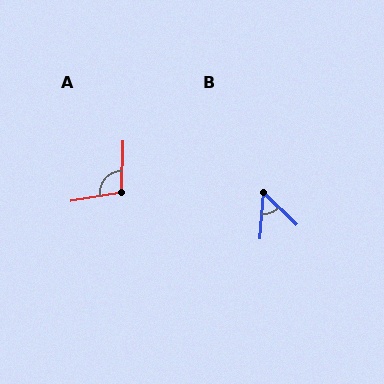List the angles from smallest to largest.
B (50°), A (102°).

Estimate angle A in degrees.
Approximately 102 degrees.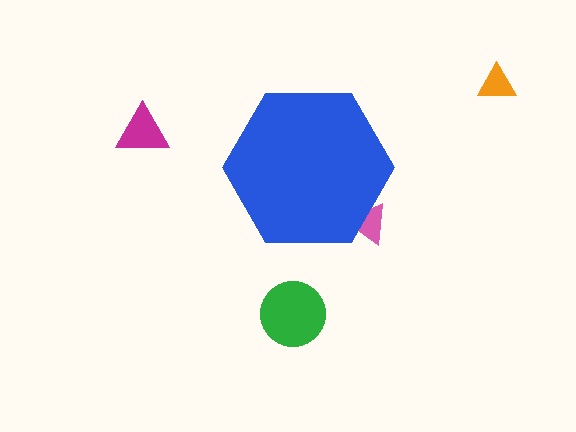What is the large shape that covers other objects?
A blue hexagon.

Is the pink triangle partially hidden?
Yes, the pink triangle is partially hidden behind the blue hexagon.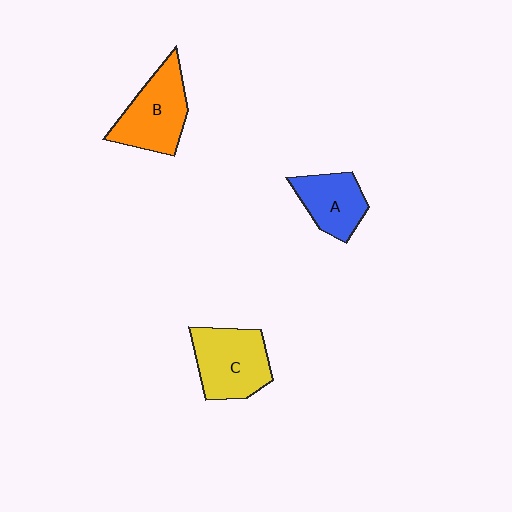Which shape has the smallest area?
Shape A (blue).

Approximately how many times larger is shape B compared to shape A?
Approximately 1.4 times.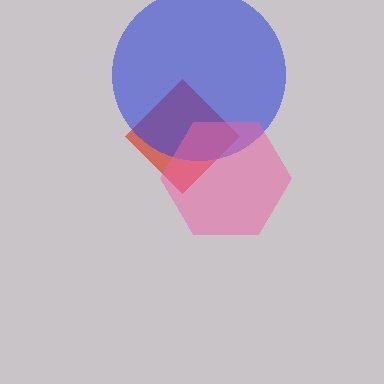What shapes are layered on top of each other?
The layered shapes are: a red diamond, a blue circle, a pink hexagon.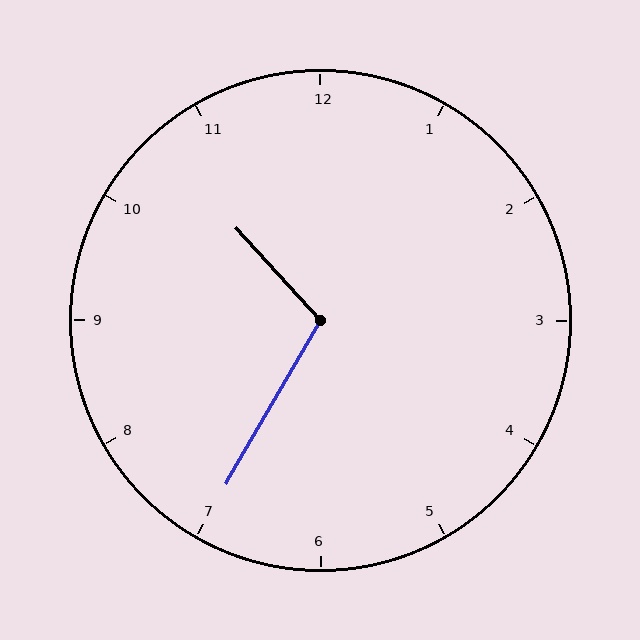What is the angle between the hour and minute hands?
Approximately 108 degrees.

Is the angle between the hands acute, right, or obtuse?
It is obtuse.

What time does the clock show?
10:35.